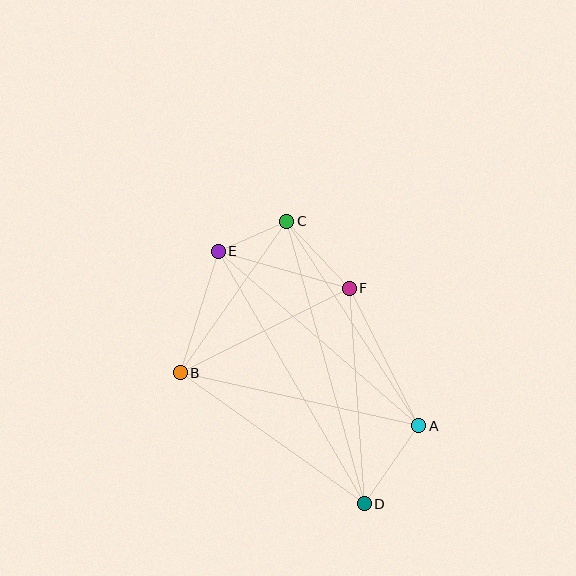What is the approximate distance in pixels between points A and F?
The distance between A and F is approximately 154 pixels.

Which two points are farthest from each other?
Points C and D are farthest from each other.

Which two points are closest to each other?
Points C and E are closest to each other.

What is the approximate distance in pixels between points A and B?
The distance between A and B is approximately 244 pixels.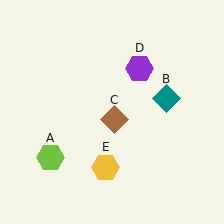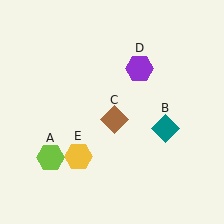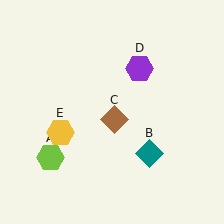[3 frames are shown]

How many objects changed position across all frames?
2 objects changed position: teal diamond (object B), yellow hexagon (object E).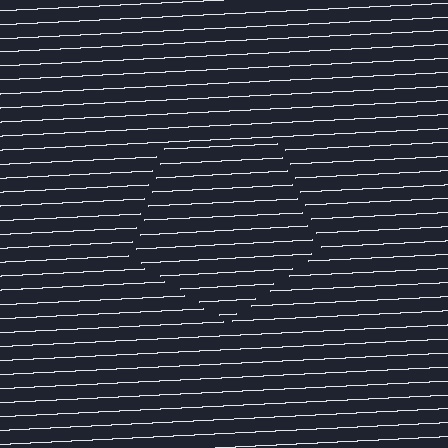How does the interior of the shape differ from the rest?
The interior of the shape contains the same grating, shifted by half a period — the contour is defined by the phase discontinuity where line-ends from the inner and outer gratings abut.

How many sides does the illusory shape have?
5 sides — the line-ends trace a pentagon.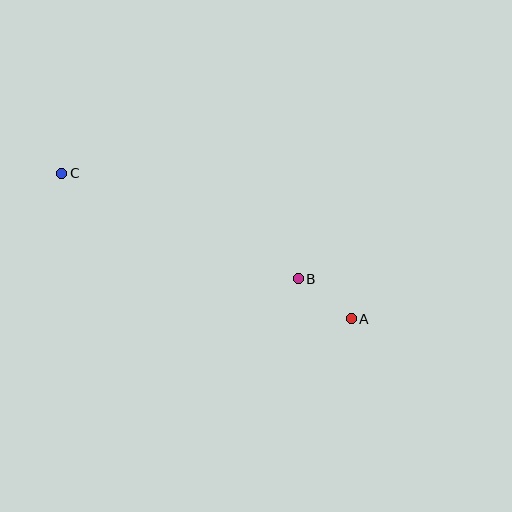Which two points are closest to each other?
Points A and B are closest to each other.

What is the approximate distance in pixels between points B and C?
The distance between B and C is approximately 259 pixels.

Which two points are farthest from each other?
Points A and C are farthest from each other.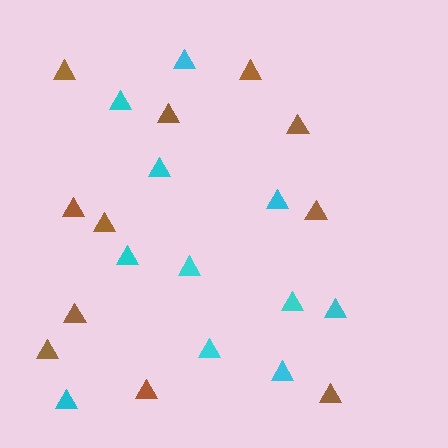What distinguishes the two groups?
There are 2 groups: one group of cyan triangles (11) and one group of brown triangles (11).